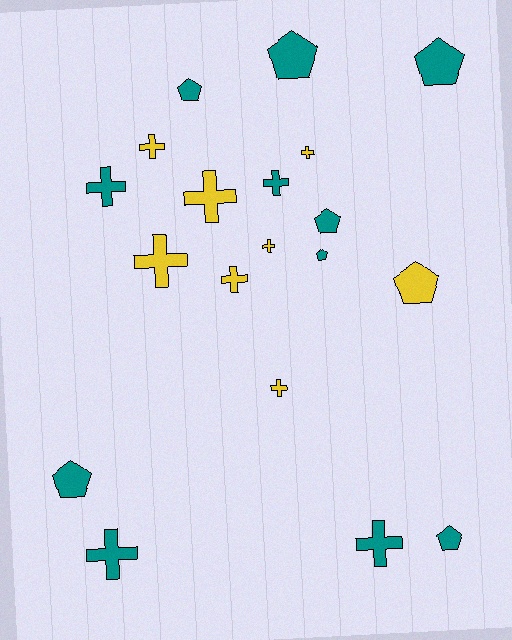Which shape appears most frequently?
Cross, with 11 objects.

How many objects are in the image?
There are 19 objects.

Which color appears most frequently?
Teal, with 11 objects.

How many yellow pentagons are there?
There is 1 yellow pentagon.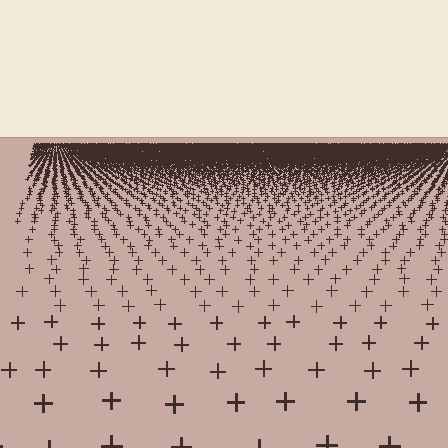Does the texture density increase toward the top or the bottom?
Density increases toward the top.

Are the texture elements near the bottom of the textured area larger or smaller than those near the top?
Larger. Near the bottom, elements are closer to the viewer and appear at a bigger on-screen size.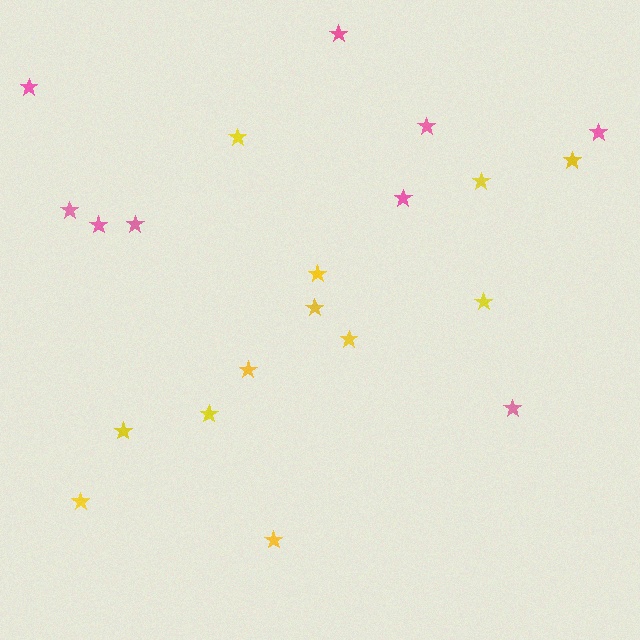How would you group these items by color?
There are 2 groups: one group of pink stars (9) and one group of yellow stars (12).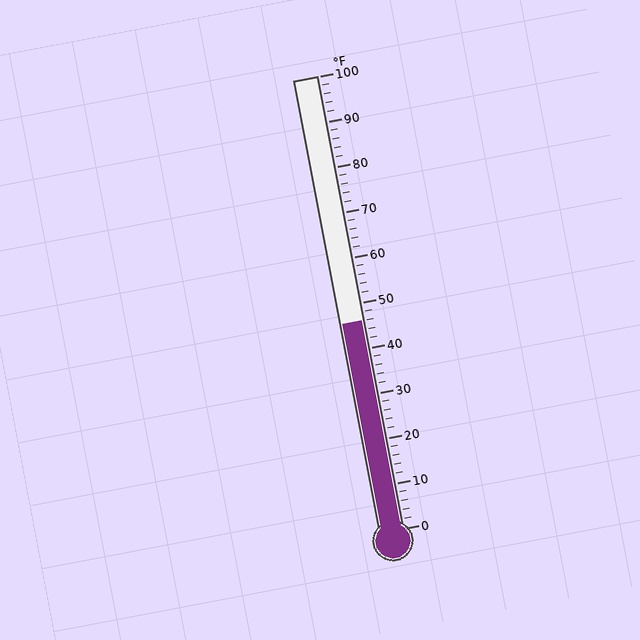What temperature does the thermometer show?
The thermometer shows approximately 46°F.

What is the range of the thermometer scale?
The thermometer scale ranges from 0°F to 100°F.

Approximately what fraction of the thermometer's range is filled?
The thermometer is filled to approximately 45% of its range.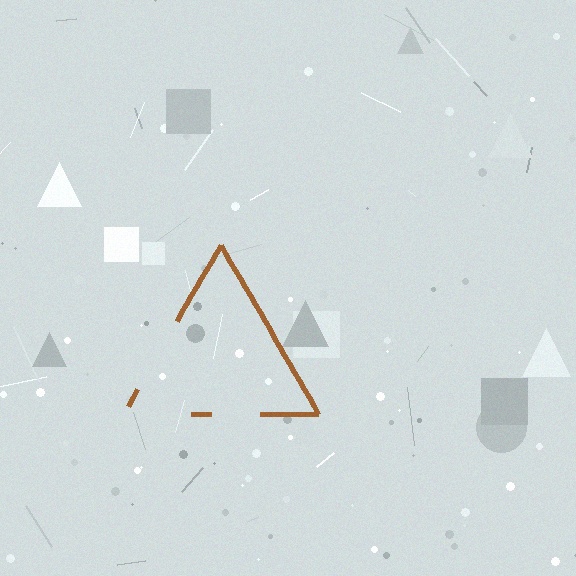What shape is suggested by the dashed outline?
The dashed outline suggests a triangle.